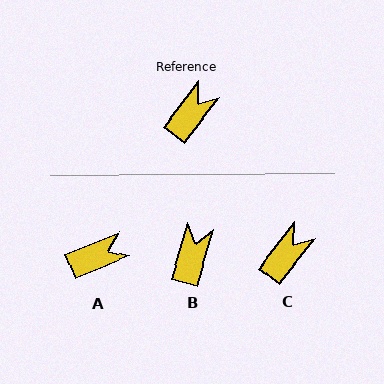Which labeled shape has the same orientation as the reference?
C.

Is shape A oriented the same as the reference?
No, it is off by about 30 degrees.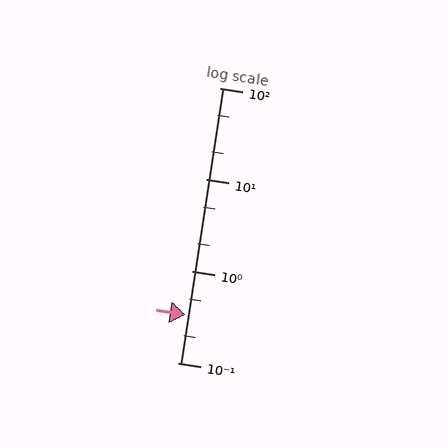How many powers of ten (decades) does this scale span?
The scale spans 3 decades, from 0.1 to 100.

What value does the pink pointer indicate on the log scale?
The pointer indicates approximately 0.33.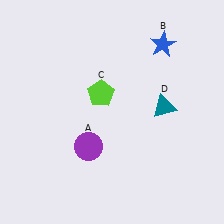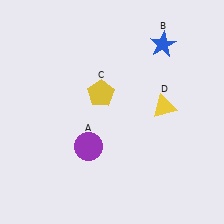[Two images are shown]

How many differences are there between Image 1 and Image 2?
There are 2 differences between the two images.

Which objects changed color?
C changed from lime to yellow. D changed from teal to yellow.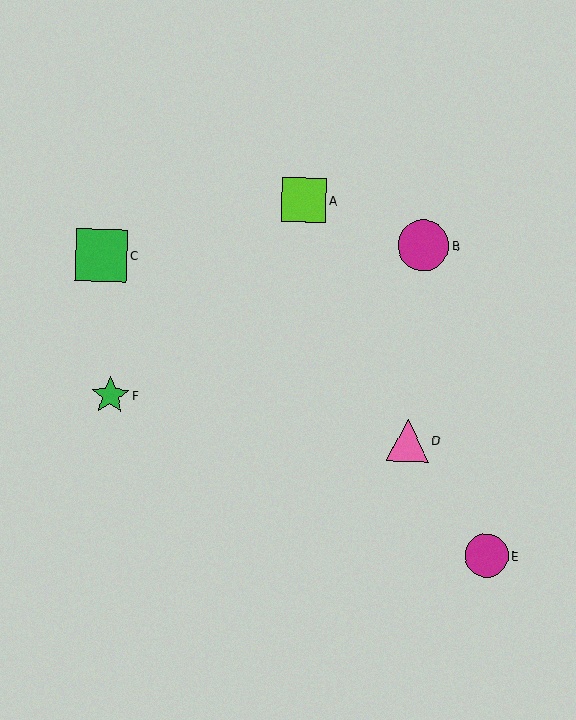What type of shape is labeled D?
Shape D is a pink triangle.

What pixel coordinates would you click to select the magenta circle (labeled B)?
Click at (423, 245) to select the magenta circle B.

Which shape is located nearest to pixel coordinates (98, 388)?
The green star (labeled F) at (110, 395) is nearest to that location.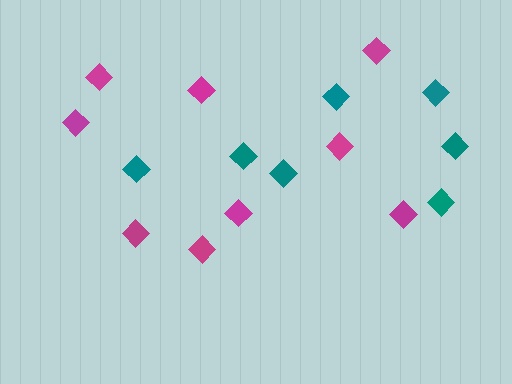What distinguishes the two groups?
There are 2 groups: one group of teal diamonds (7) and one group of magenta diamonds (9).